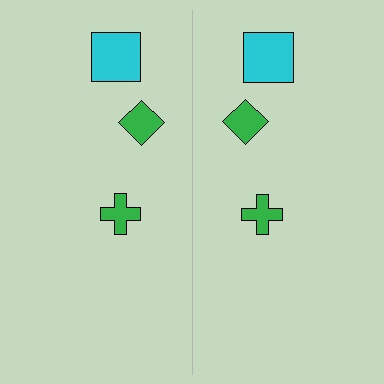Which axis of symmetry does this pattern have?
The pattern has a vertical axis of symmetry running through the center of the image.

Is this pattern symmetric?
Yes, this pattern has bilateral (reflection) symmetry.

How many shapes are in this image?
There are 6 shapes in this image.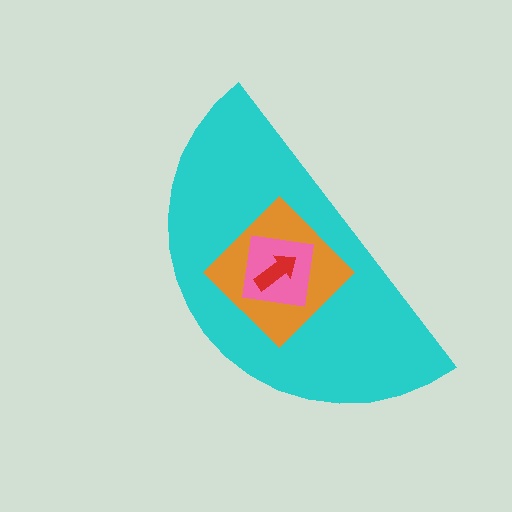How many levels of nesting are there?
4.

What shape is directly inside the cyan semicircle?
The orange diamond.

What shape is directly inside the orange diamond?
The pink square.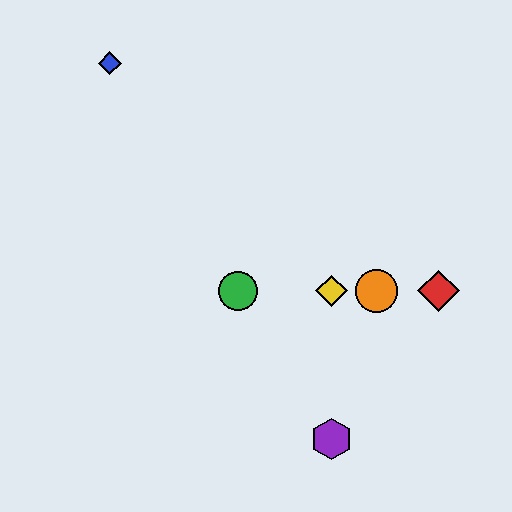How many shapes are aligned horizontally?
4 shapes (the red diamond, the green circle, the yellow diamond, the orange circle) are aligned horizontally.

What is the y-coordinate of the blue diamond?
The blue diamond is at y≈63.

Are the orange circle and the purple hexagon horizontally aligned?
No, the orange circle is at y≈291 and the purple hexagon is at y≈439.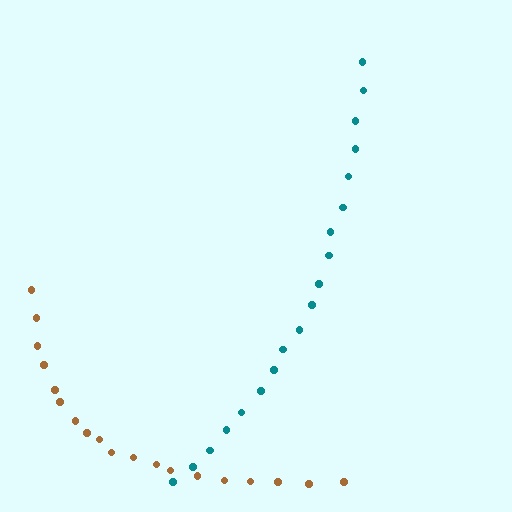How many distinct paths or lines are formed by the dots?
There are 2 distinct paths.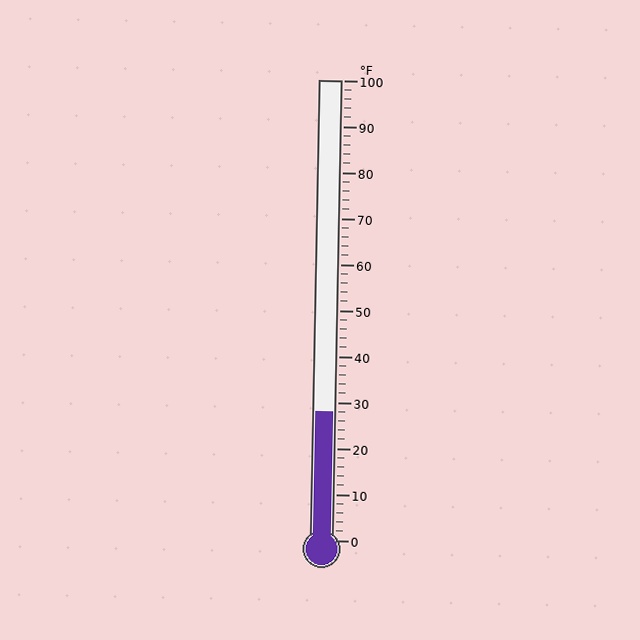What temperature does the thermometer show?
The thermometer shows approximately 28°F.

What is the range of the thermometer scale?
The thermometer scale ranges from 0°F to 100°F.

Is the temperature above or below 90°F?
The temperature is below 90°F.